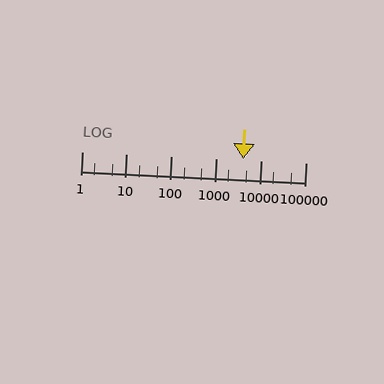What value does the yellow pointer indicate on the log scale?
The pointer indicates approximately 4000.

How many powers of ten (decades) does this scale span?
The scale spans 5 decades, from 1 to 100000.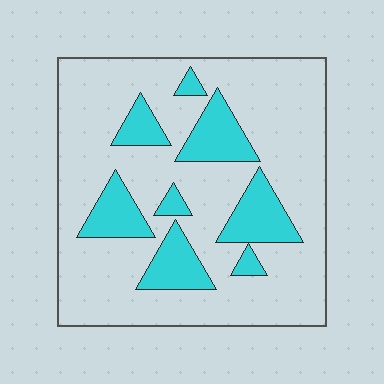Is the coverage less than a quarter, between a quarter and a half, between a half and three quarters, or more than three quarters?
Less than a quarter.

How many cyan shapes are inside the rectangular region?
8.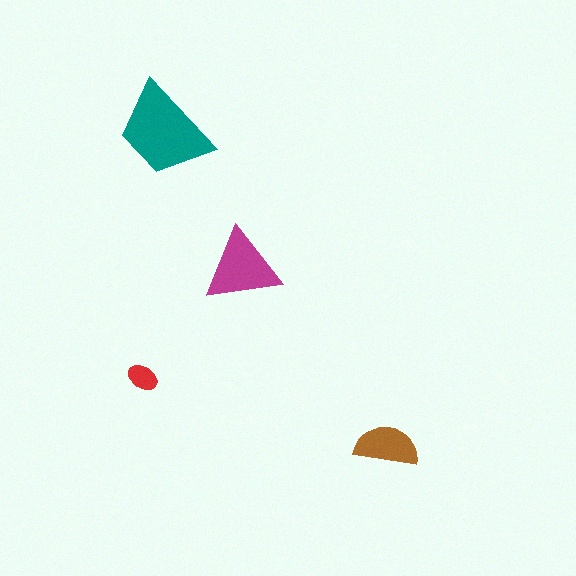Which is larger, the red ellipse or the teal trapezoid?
The teal trapezoid.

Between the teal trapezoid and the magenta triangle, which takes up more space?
The teal trapezoid.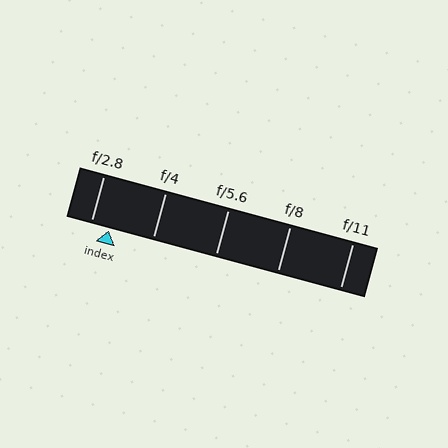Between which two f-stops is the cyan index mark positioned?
The index mark is between f/2.8 and f/4.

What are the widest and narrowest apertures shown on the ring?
The widest aperture shown is f/2.8 and the narrowest is f/11.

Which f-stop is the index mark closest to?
The index mark is closest to f/2.8.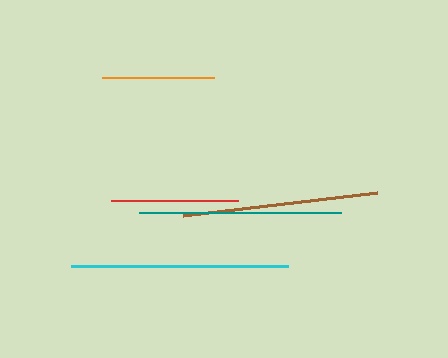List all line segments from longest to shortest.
From longest to shortest: cyan, teal, brown, red, orange.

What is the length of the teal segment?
The teal segment is approximately 201 pixels long.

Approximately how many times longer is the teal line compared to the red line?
The teal line is approximately 1.6 times the length of the red line.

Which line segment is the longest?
The cyan line is the longest at approximately 217 pixels.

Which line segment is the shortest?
The orange line is the shortest at approximately 112 pixels.